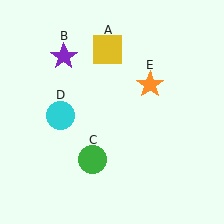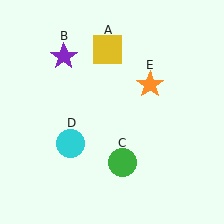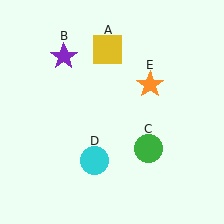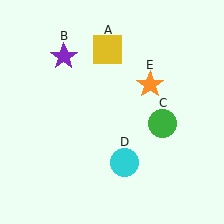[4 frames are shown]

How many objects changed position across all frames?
2 objects changed position: green circle (object C), cyan circle (object D).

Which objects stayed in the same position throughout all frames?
Yellow square (object A) and purple star (object B) and orange star (object E) remained stationary.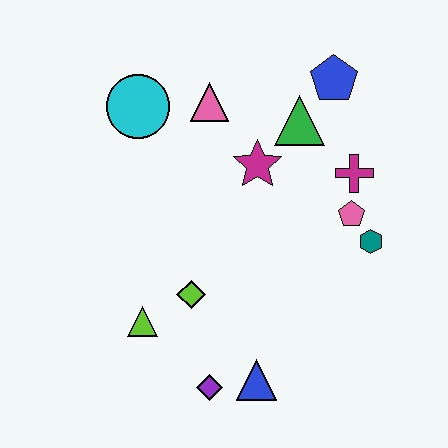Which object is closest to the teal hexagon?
The pink pentagon is closest to the teal hexagon.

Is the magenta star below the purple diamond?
No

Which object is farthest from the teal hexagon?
The cyan circle is farthest from the teal hexagon.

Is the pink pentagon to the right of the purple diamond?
Yes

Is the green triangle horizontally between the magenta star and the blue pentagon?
Yes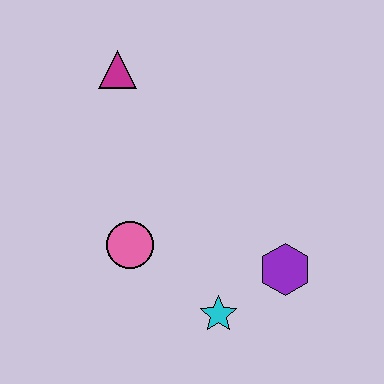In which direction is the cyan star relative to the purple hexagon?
The cyan star is to the left of the purple hexagon.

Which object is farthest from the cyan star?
The magenta triangle is farthest from the cyan star.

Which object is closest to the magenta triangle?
The pink circle is closest to the magenta triangle.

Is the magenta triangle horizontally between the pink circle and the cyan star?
No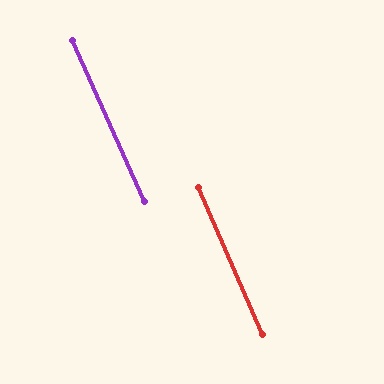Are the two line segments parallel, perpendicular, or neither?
Parallel — their directions differ by only 0.8°.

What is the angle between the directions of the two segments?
Approximately 1 degree.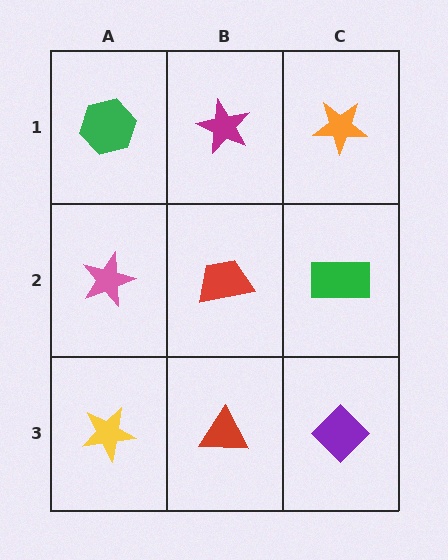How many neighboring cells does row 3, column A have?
2.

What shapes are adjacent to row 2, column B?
A magenta star (row 1, column B), a red triangle (row 3, column B), a pink star (row 2, column A), a green rectangle (row 2, column C).